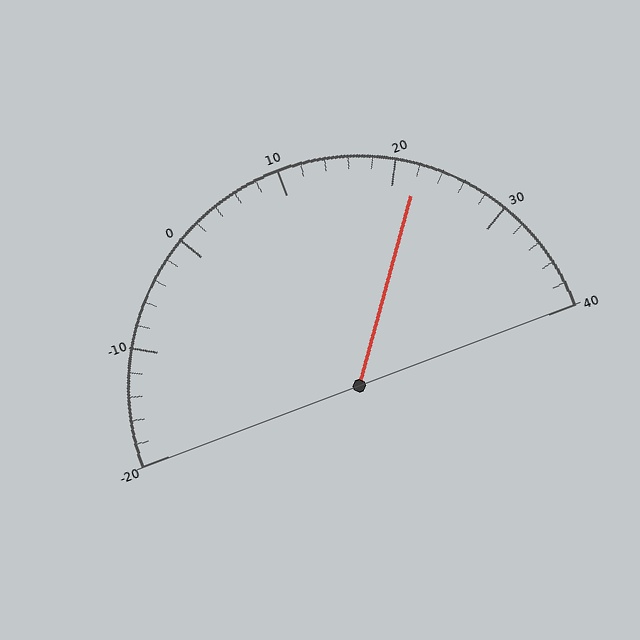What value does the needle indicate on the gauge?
The needle indicates approximately 22.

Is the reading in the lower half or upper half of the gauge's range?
The reading is in the upper half of the range (-20 to 40).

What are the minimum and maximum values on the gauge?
The gauge ranges from -20 to 40.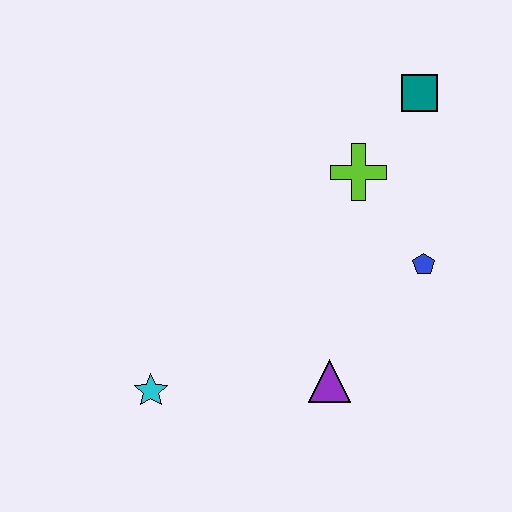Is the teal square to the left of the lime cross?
No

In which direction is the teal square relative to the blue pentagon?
The teal square is above the blue pentagon.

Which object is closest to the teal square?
The lime cross is closest to the teal square.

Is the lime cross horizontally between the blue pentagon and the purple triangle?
Yes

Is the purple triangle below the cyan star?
No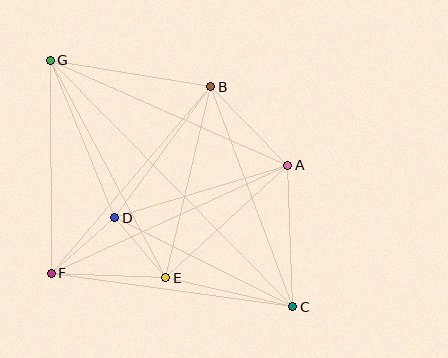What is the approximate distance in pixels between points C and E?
The distance between C and E is approximately 130 pixels.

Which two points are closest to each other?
Points D and E are closest to each other.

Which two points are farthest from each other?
Points C and G are farthest from each other.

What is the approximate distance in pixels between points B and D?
The distance between B and D is approximately 162 pixels.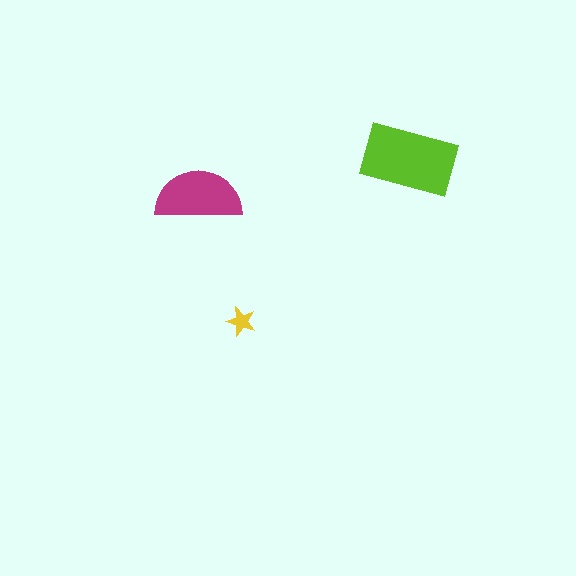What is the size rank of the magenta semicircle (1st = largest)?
2nd.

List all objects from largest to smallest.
The lime rectangle, the magenta semicircle, the yellow star.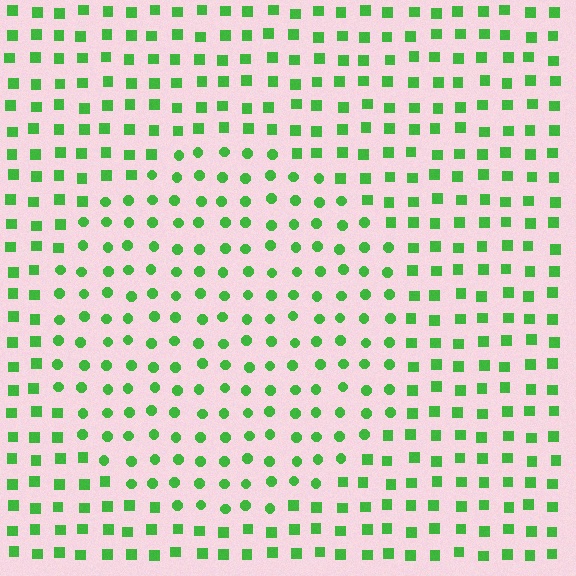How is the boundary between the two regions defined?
The boundary is defined by a change in element shape: circles inside vs. squares outside. All elements share the same color and spacing.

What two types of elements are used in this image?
The image uses circles inside the circle region and squares outside it.